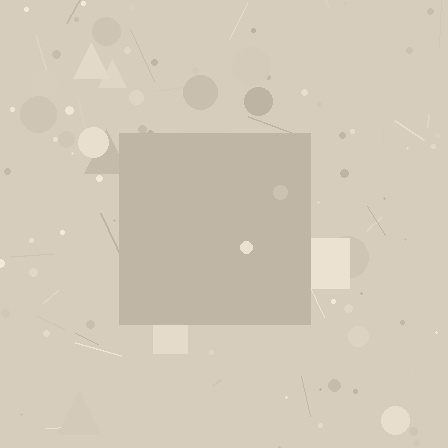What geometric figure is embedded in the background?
A square is embedded in the background.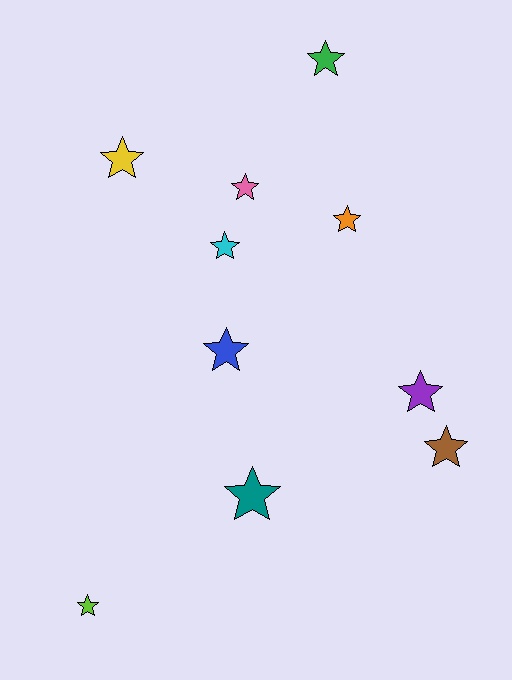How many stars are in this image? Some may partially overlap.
There are 10 stars.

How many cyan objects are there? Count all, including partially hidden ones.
There is 1 cyan object.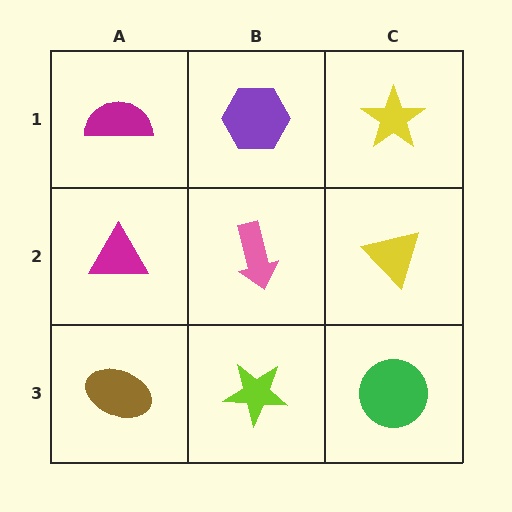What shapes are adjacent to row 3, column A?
A magenta triangle (row 2, column A), a lime star (row 3, column B).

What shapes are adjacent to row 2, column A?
A magenta semicircle (row 1, column A), a brown ellipse (row 3, column A), a pink arrow (row 2, column B).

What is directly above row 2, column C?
A yellow star.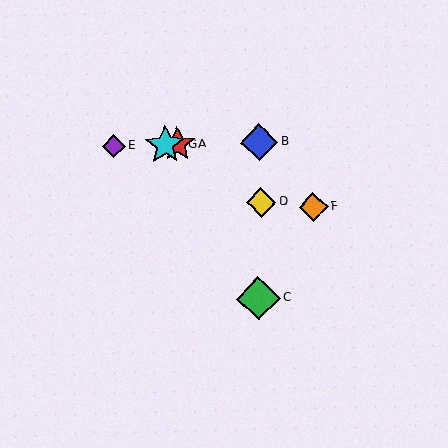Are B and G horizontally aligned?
Yes, both are at y≈142.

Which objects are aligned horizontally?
Objects A, B, E, G are aligned horizontally.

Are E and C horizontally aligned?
No, E is at y≈146 and C is at y≈298.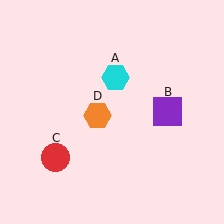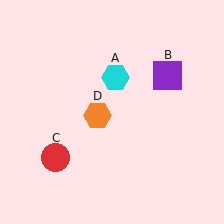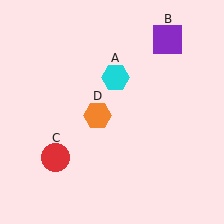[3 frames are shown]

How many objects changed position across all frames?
1 object changed position: purple square (object B).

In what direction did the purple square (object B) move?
The purple square (object B) moved up.